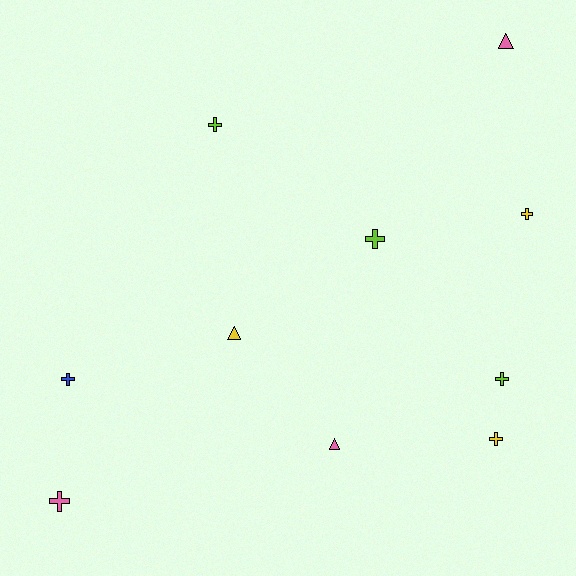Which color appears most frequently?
Pink, with 3 objects.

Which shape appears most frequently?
Cross, with 7 objects.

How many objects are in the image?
There are 10 objects.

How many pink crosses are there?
There is 1 pink cross.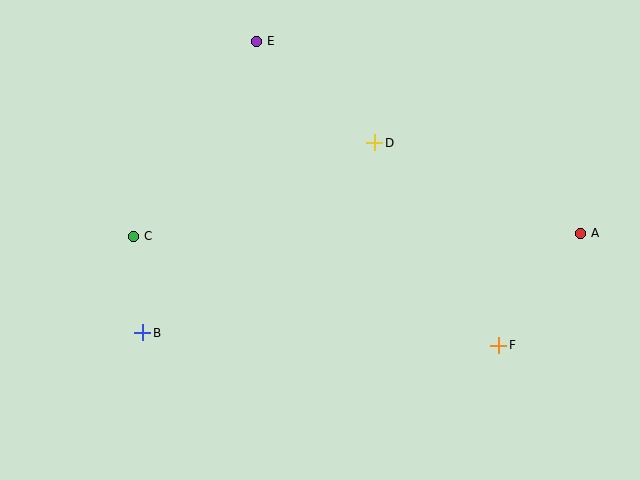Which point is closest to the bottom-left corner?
Point B is closest to the bottom-left corner.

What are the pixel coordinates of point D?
Point D is at (375, 143).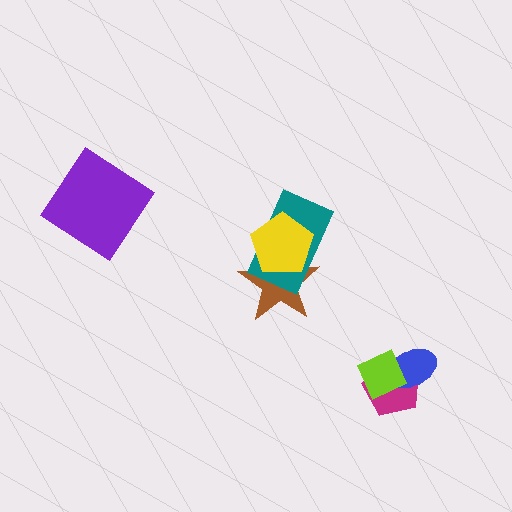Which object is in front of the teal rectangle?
The yellow pentagon is in front of the teal rectangle.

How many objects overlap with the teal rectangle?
2 objects overlap with the teal rectangle.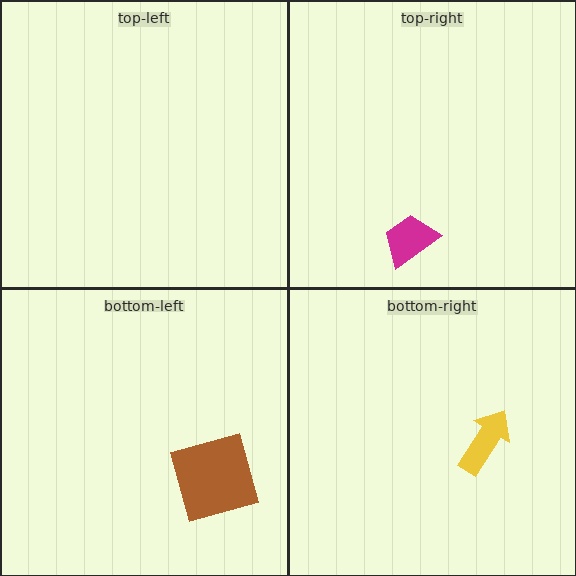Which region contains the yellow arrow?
The bottom-right region.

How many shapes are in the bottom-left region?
1.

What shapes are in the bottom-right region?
The yellow arrow.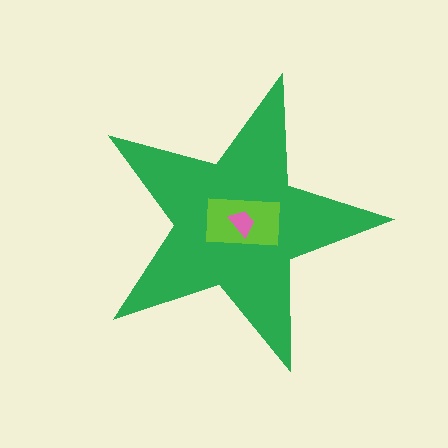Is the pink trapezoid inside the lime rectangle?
Yes.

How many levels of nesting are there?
3.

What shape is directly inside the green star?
The lime rectangle.